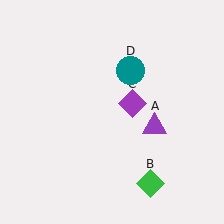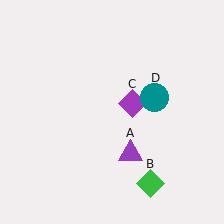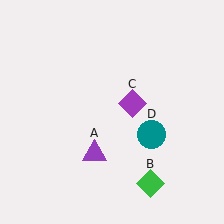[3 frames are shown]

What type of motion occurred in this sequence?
The purple triangle (object A), teal circle (object D) rotated clockwise around the center of the scene.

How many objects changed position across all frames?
2 objects changed position: purple triangle (object A), teal circle (object D).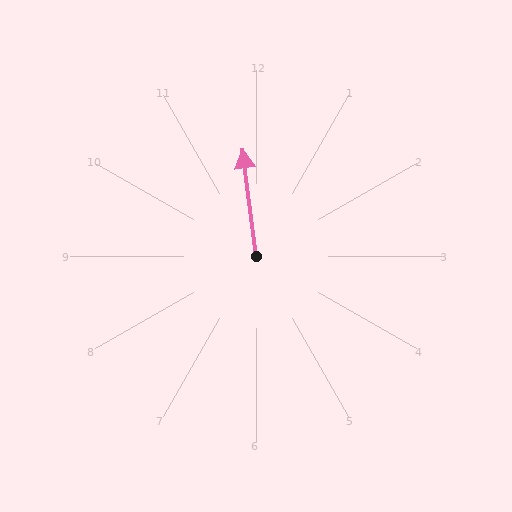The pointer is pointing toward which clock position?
Roughly 12 o'clock.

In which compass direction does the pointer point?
North.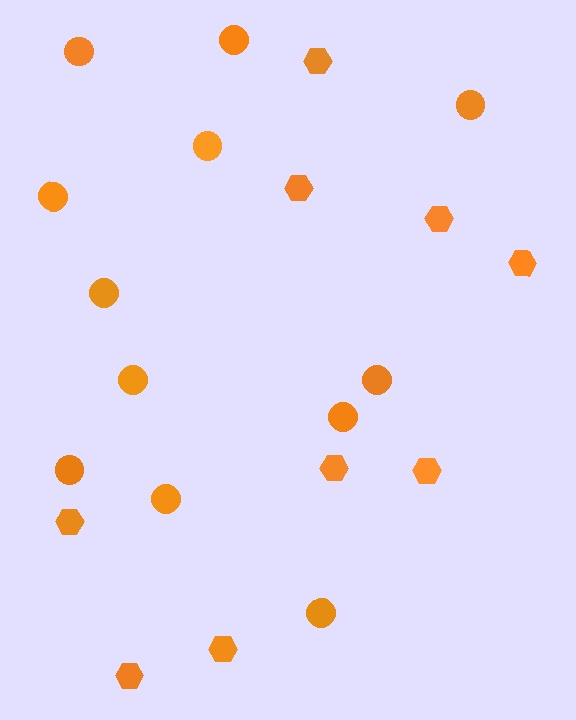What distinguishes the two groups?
There are 2 groups: one group of hexagons (9) and one group of circles (12).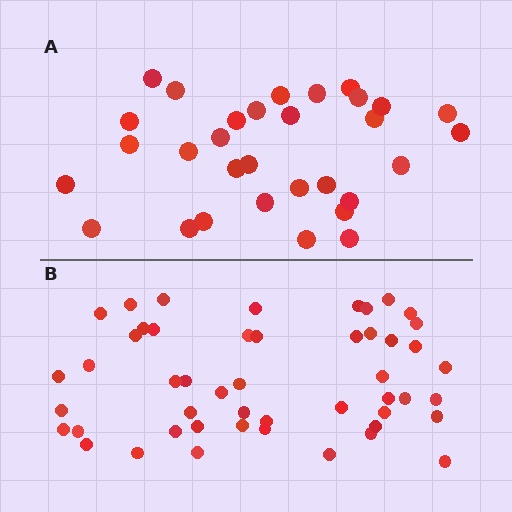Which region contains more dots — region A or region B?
Region B (the bottom region) has more dots.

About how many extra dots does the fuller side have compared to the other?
Region B has approximately 20 more dots than region A.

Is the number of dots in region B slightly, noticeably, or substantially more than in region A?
Region B has substantially more. The ratio is roughly 1.6 to 1.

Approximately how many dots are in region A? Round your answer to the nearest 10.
About 30 dots. (The exact count is 31, which rounds to 30.)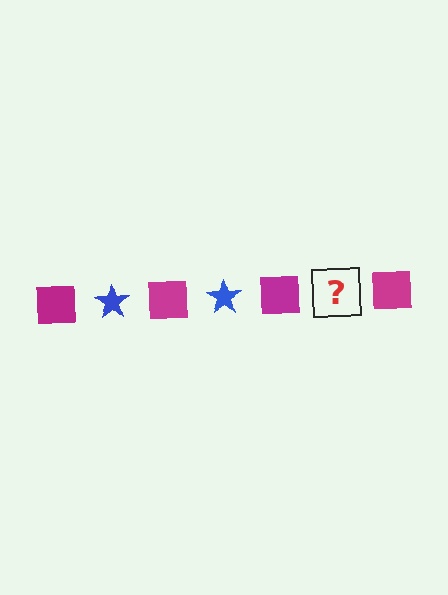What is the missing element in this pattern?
The missing element is a blue star.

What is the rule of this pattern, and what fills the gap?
The rule is that the pattern alternates between magenta square and blue star. The gap should be filled with a blue star.